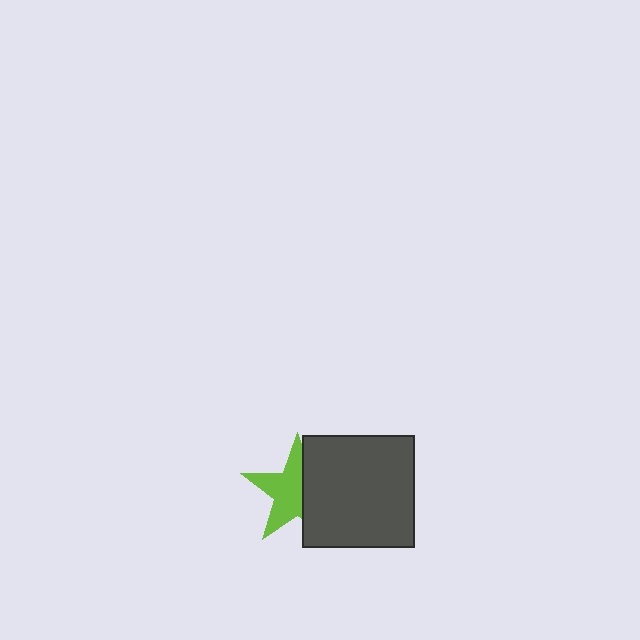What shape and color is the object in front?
The object in front is a dark gray square.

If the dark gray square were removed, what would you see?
You would see the complete lime star.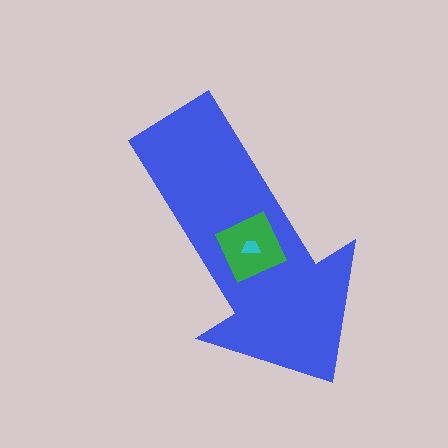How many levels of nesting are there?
3.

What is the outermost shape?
The blue arrow.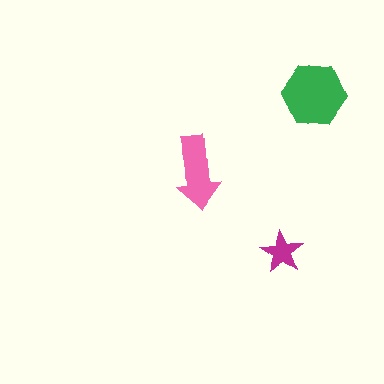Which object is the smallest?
The magenta star.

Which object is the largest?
The green hexagon.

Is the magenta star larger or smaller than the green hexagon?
Smaller.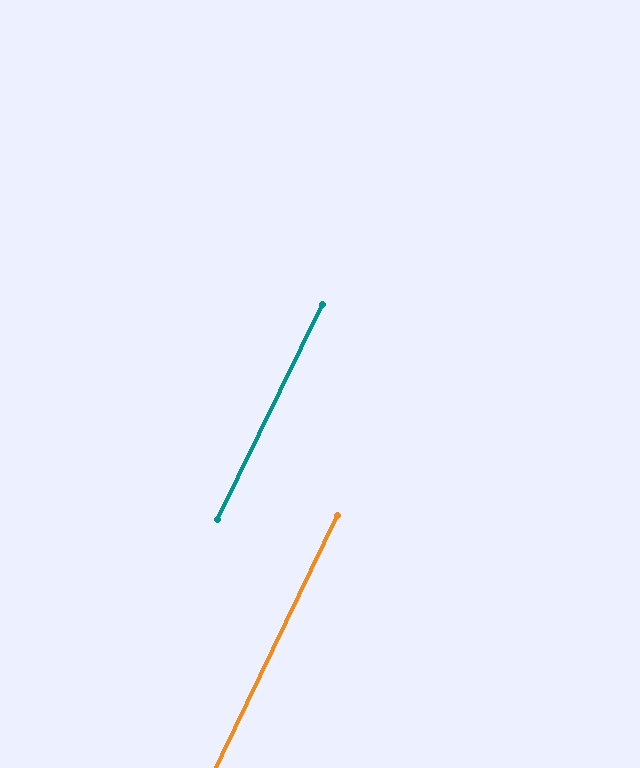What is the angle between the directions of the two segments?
Approximately 1 degree.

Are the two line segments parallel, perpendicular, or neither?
Parallel — their directions differ by only 0.5°.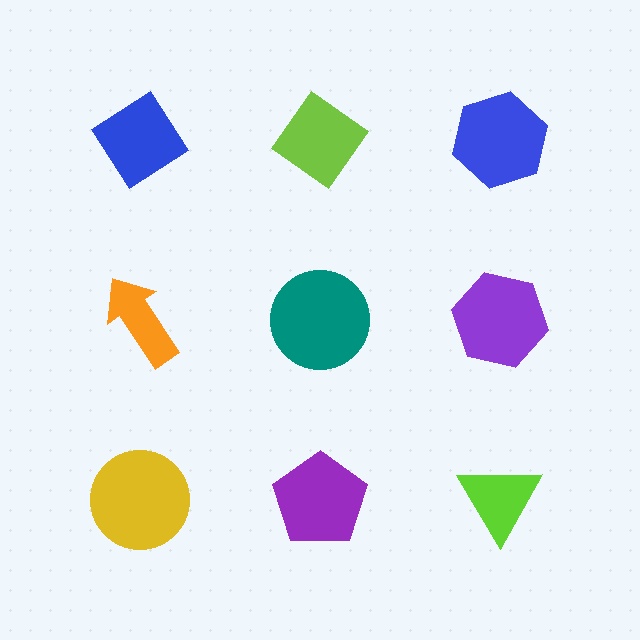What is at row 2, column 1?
An orange arrow.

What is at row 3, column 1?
A yellow circle.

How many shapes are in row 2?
3 shapes.